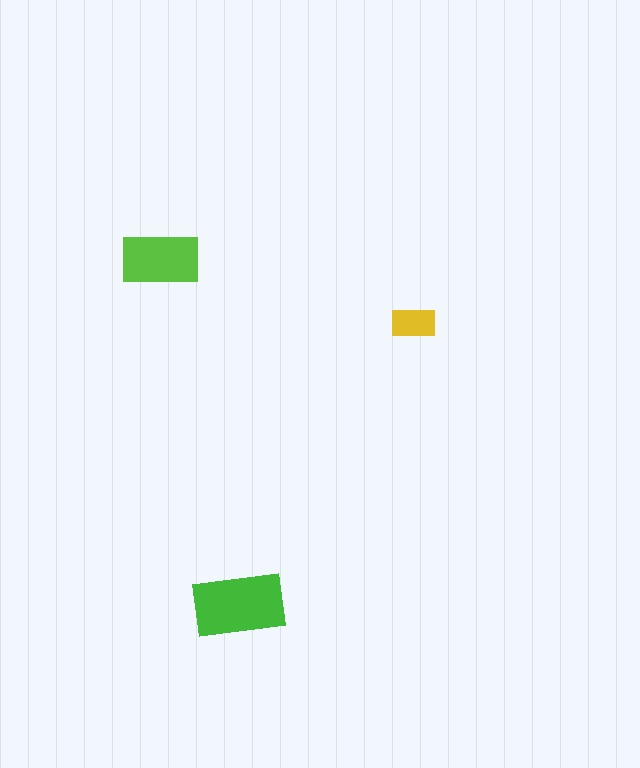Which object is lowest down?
The green rectangle is bottommost.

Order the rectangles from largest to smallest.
the green one, the lime one, the yellow one.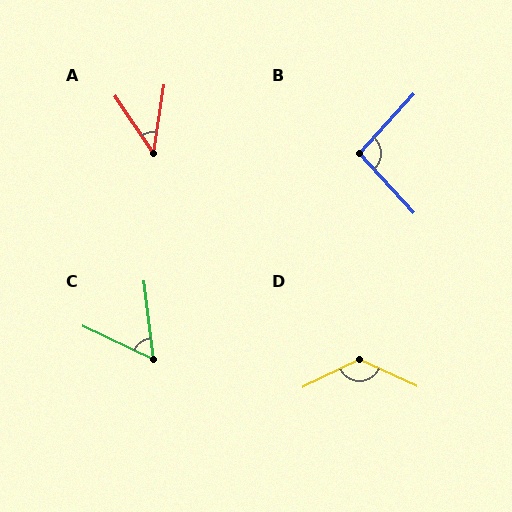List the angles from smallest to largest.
A (42°), C (57°), B (95°), D (129°).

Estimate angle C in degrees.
Approximately 57 degrees.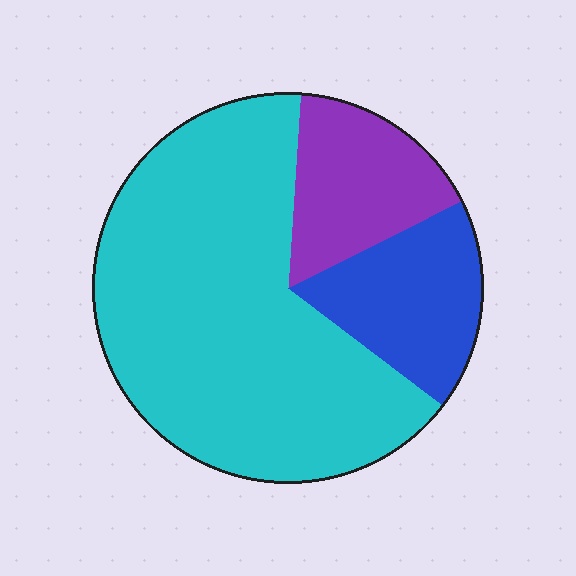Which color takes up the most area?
Cyan, at roughly 65%.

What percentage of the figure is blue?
Blue covers around 20% of the figure.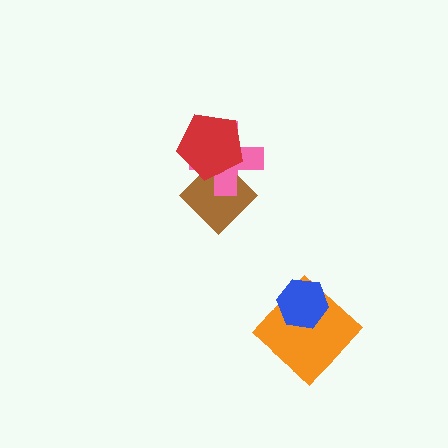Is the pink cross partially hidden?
Yes, it is partially covered by another shape.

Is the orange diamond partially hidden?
Yes, it is partially covered by another shape.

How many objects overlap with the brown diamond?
2 objects overlap with the brown diamond.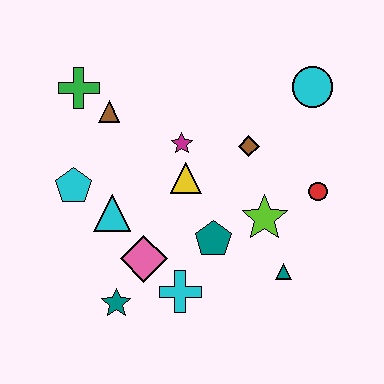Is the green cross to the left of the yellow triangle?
Yes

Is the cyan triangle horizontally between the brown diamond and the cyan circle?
No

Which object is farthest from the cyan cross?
The cyan circle is farthest from the cyan cross.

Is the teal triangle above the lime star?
No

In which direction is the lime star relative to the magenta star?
The lime star is to the right of the magenta star.